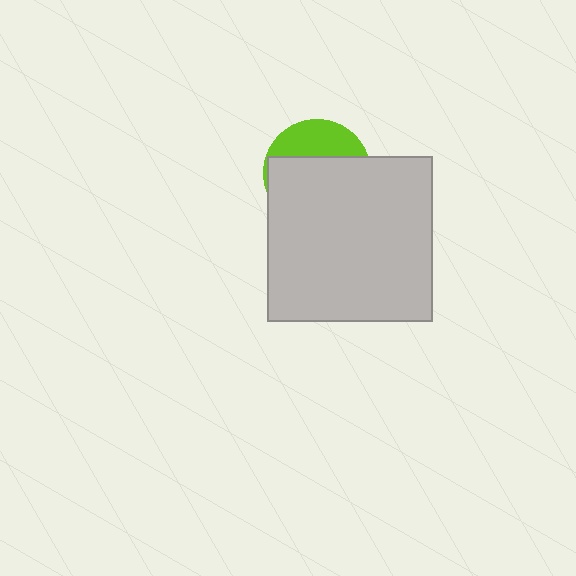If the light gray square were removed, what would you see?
You would see the complete lime circle.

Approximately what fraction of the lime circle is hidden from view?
Roughly 69% of the lime circle is hidden behind the light gray square.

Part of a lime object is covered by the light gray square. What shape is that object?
It is a circle.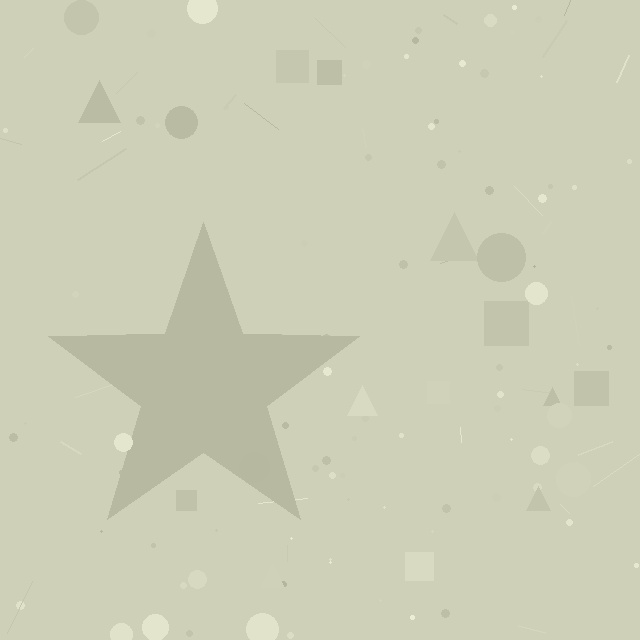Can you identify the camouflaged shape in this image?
The camouflaged shape is a star.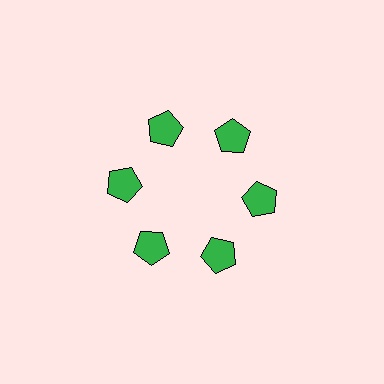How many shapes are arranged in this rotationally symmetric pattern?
There are 6 shapes, arranged in 6 groups of 1.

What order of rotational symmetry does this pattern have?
This pattern has 6-fold rotational symmetry.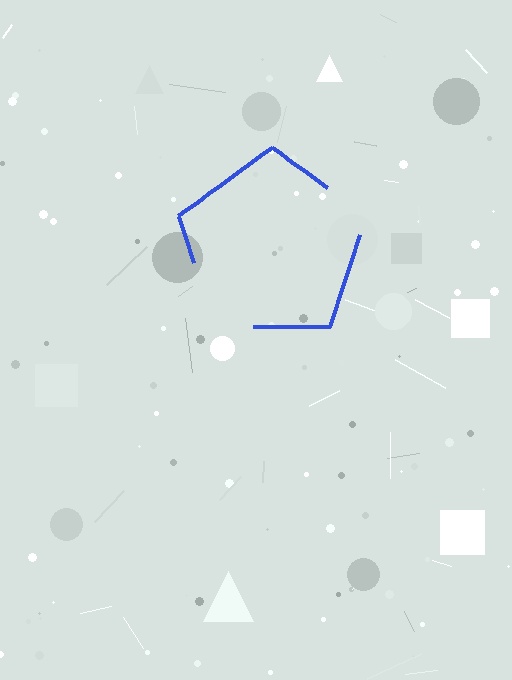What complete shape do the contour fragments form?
The contour fragments form a pentagon.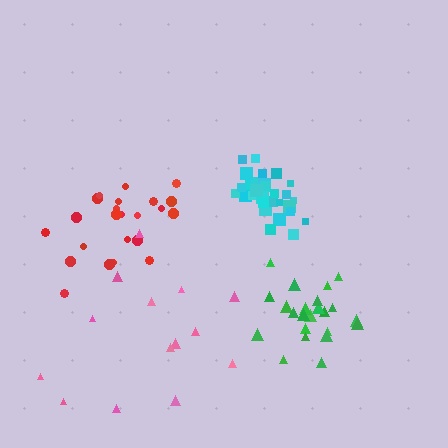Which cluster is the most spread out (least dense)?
Pink.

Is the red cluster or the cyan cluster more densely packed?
Cyan.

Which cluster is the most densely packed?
Cyan.